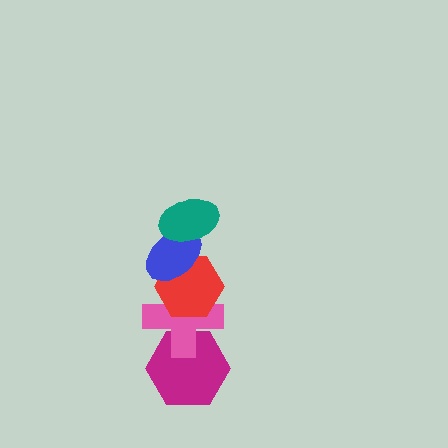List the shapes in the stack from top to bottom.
From top to bottom: the teal ellipse, the blue ellipse, the red hexagon, the pink cross, the magenta hexagon.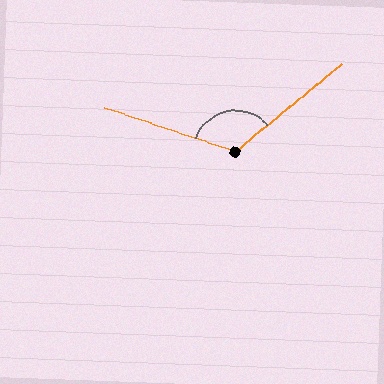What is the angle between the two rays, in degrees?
Approximately 122 degrees.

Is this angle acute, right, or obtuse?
It is obtuse.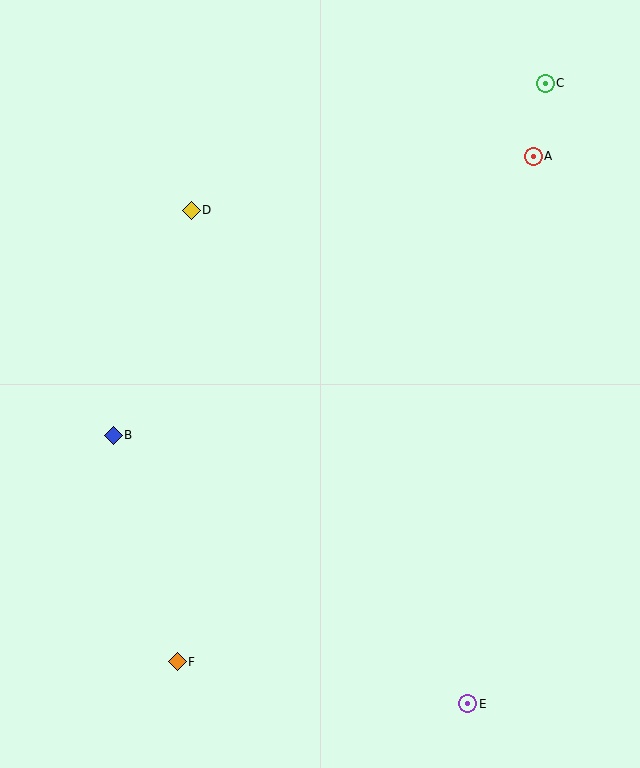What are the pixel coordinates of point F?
Point F is at (177, 662).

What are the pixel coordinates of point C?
Point C is at (545, 83).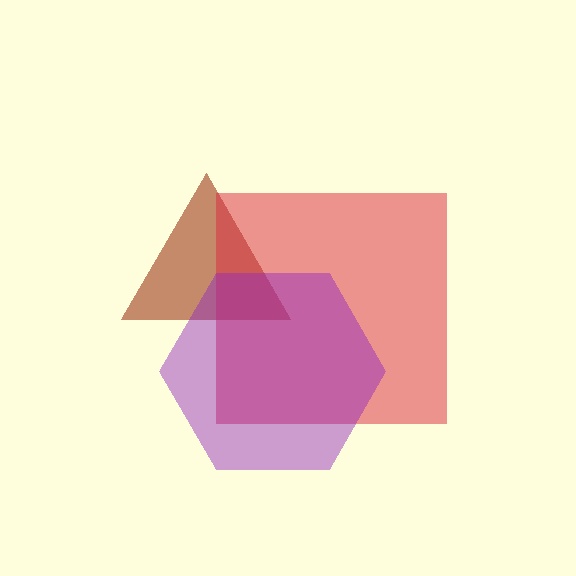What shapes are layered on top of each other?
The layered shapes are: a brown triangle, a red square, a purple hexagon.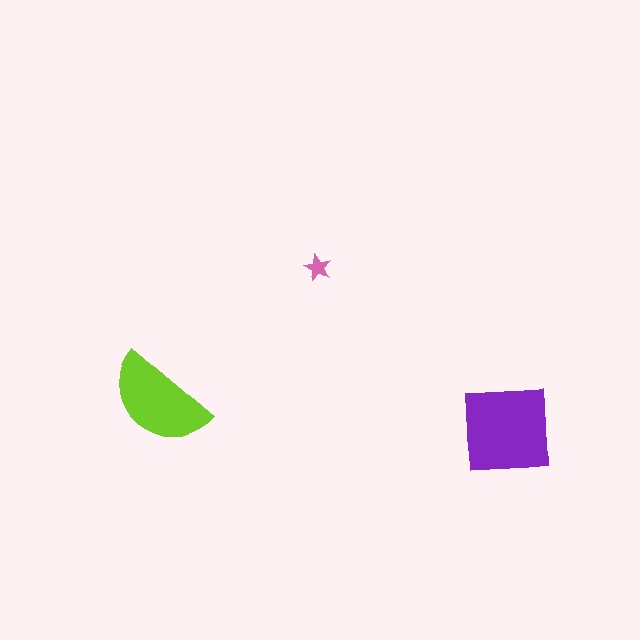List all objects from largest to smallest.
The purple square, the lime semicircle, the pink star.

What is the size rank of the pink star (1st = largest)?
3rd.